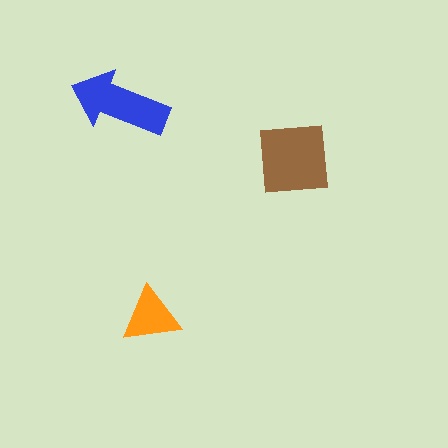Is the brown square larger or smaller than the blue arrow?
Larger.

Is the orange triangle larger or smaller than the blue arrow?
Smaller.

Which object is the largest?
The brown square.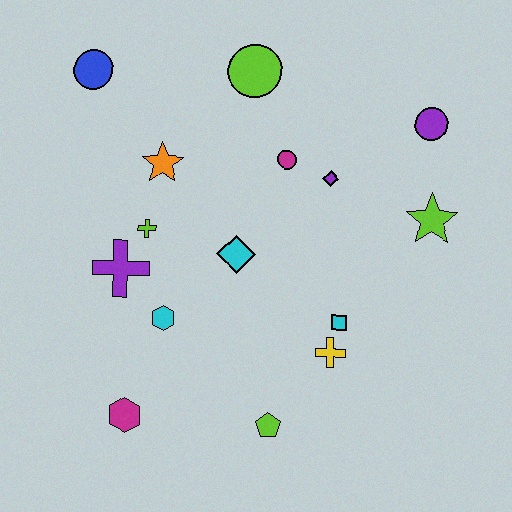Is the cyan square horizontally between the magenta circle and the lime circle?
No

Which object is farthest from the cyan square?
The blue circle is farthest from the cyan square.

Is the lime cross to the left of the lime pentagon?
Yes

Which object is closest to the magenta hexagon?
The cyan hexagon is closest to the magenta hexagon.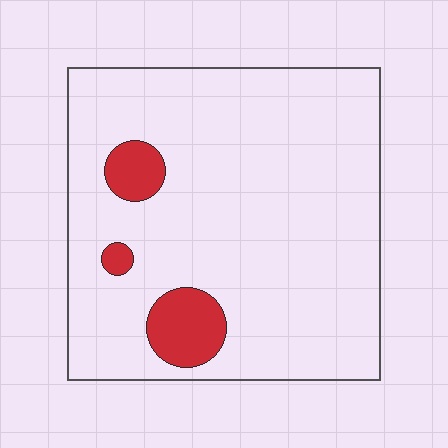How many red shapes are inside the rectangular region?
3.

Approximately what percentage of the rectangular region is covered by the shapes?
Approximately 10%.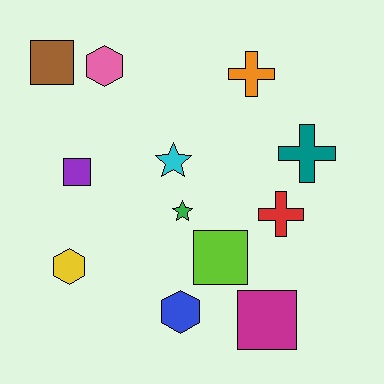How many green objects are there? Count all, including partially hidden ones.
There is 1 green object.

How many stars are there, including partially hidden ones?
There are 2 stars.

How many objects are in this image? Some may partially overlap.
There are 12 objects.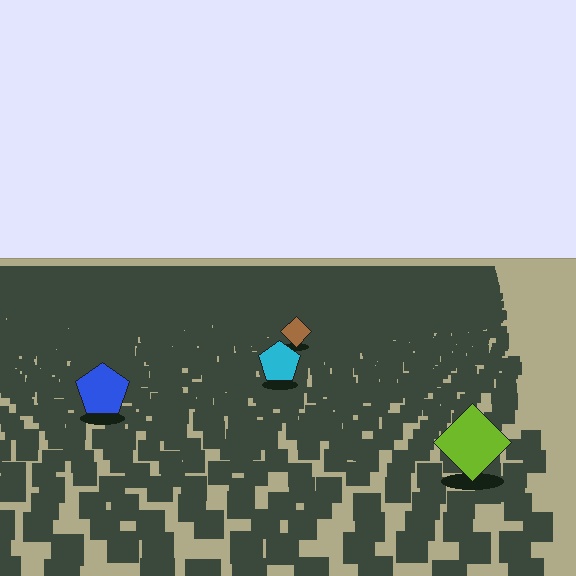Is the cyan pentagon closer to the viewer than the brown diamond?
Yes. The cyan pentagon is closer — you can tell from the texture gradient: the ground texture is coarser near it.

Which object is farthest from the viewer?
The brown diamond is farthest from the viewer. It appears smaller and the ground texture around it is denser.